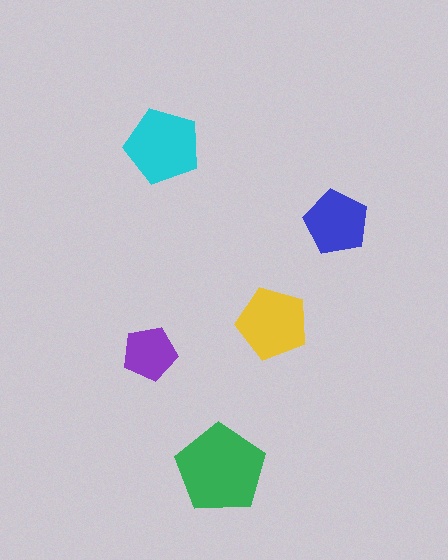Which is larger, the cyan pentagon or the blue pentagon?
The cyan one.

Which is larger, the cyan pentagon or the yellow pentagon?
The cyan one.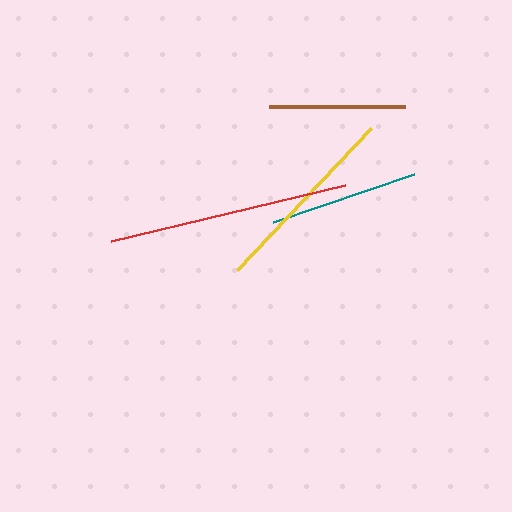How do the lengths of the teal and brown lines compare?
The teal and brown lines are approximately the same length.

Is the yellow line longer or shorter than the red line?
The red line is longer than the yellow line.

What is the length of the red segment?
The red segment is approximately 241 pixels long.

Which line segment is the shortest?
The brown line is the shortest at approximately 137 pixels.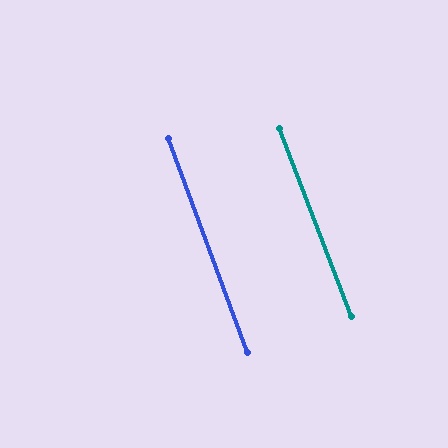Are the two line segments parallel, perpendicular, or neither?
Parallel — their directions differ by only 0.9°.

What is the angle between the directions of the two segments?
Approximately 1 degree.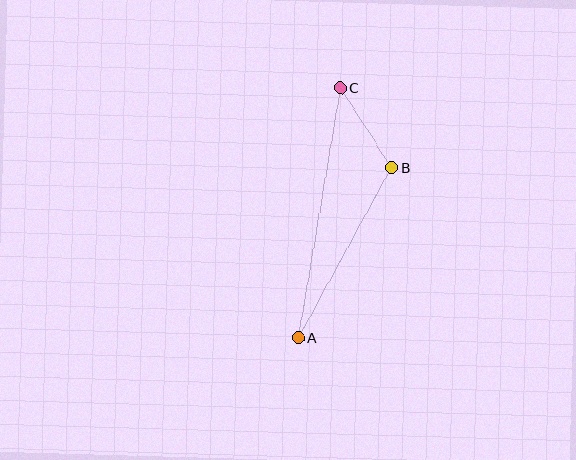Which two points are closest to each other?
Points B and C are closest to each other.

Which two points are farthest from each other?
Points A and C are farthest from each other.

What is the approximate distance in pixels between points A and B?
The distance between A and B is approximately 194 pixels.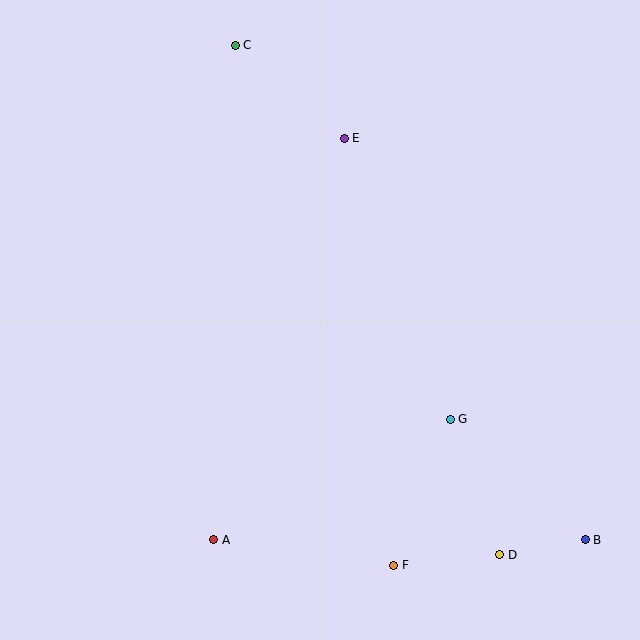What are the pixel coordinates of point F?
Point F is at (394, 565).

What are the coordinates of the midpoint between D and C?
The midpoint between D and C is at (368, 300).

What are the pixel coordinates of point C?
Point C is at (235, 45).